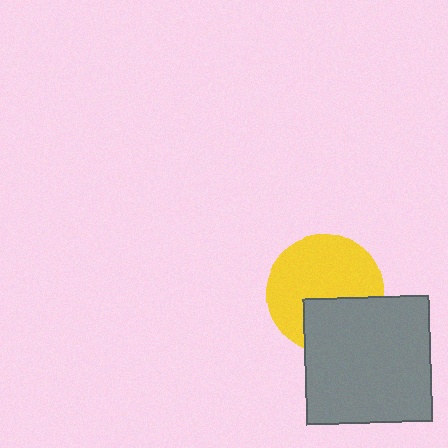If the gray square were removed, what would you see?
You would see the complete yellow circle.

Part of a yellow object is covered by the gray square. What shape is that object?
It is a circle.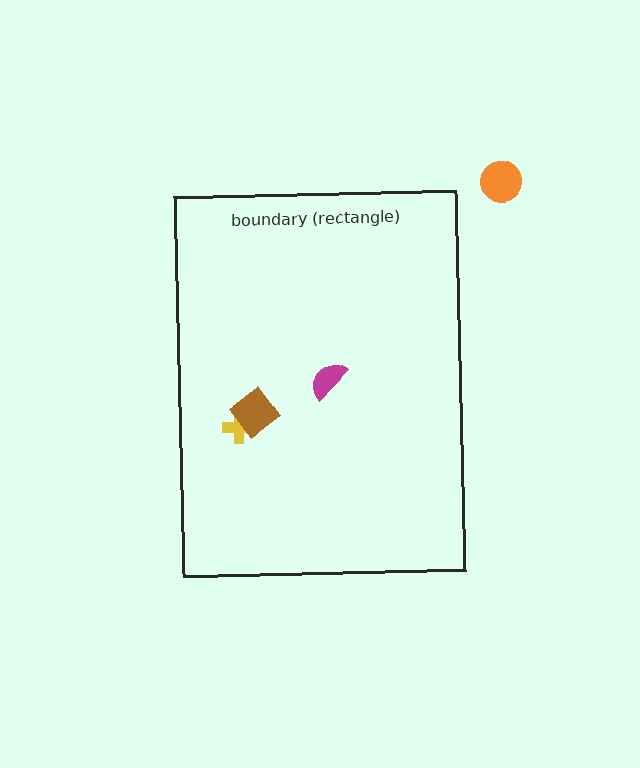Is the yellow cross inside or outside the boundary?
Inside.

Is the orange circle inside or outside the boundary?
Outside.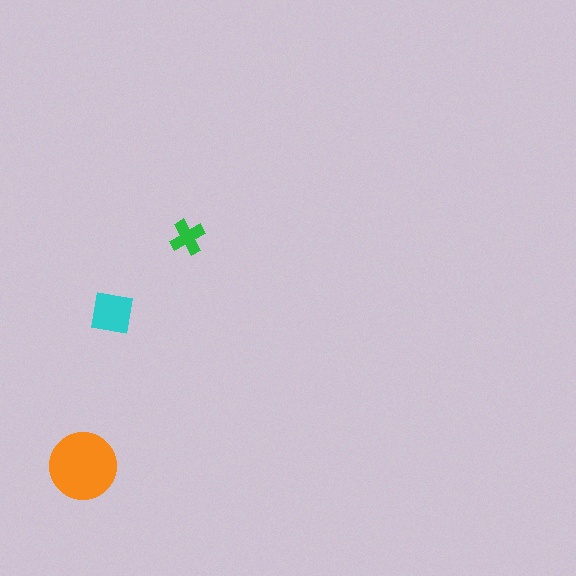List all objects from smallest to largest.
The green cross, the cyan square, the orange circle.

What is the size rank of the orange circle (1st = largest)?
1st.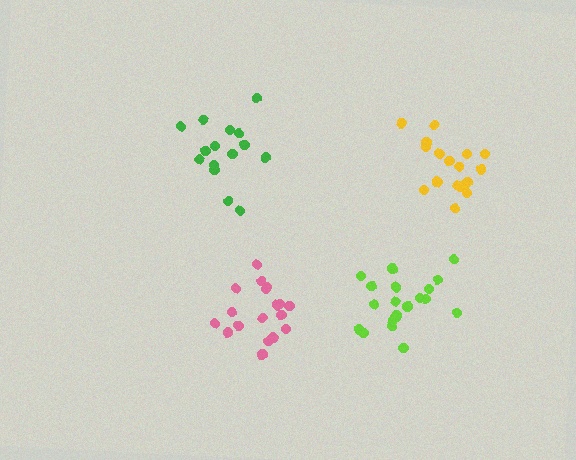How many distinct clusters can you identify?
There are 4 distinct clusters.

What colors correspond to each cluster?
The clusters are colored: yellow, pink, green, lime.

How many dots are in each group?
Group 1: 17 dots, Group 2: 18 dots, Group 3: 15 dots, Group 4: 20 dots (70 total).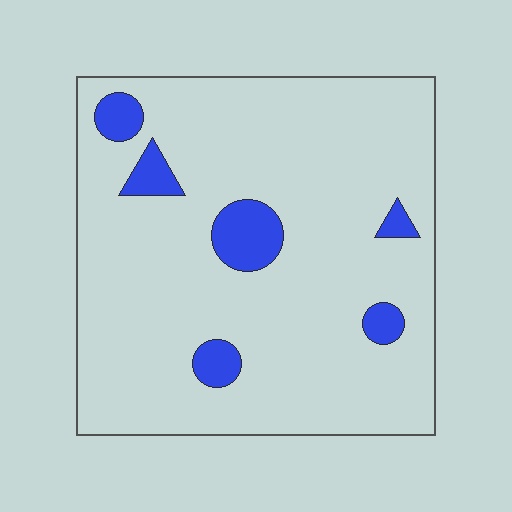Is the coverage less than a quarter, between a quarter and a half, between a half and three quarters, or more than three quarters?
Less than a quarter.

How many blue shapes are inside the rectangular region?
6.